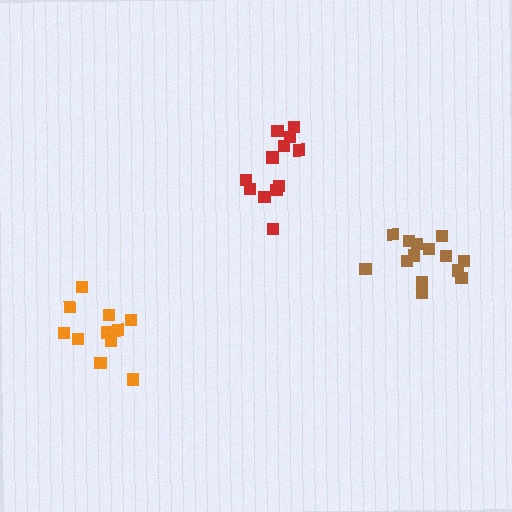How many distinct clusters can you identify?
There are 3 distinct clusters.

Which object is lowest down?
The orange cluster is bottommost.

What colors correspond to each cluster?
The clusters are colored: red, brown, orange.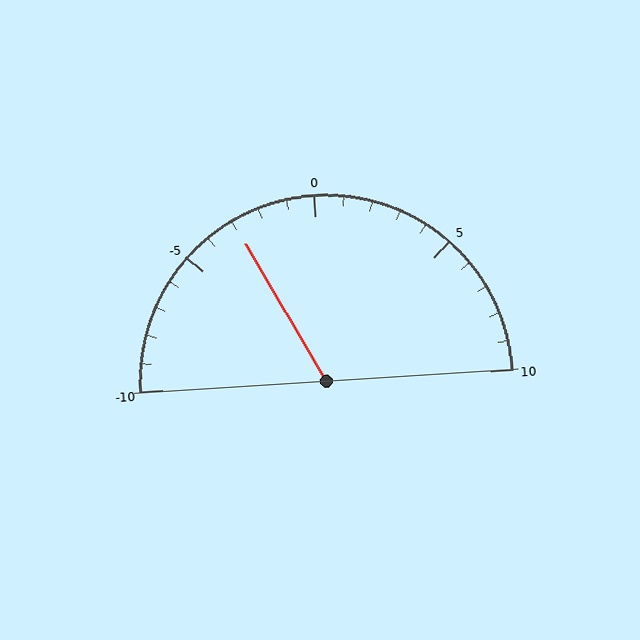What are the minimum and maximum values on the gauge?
The gauge ranges from -10 to 10.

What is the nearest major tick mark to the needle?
The nearest major tick mark is -5.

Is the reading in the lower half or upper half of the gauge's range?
The reading is in the lower half of the range (-10 to 10).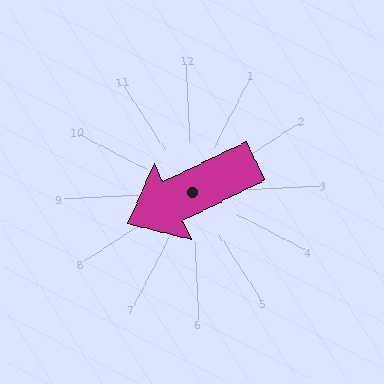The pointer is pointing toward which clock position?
Roughly 8 o'clock.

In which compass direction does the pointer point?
Southwest.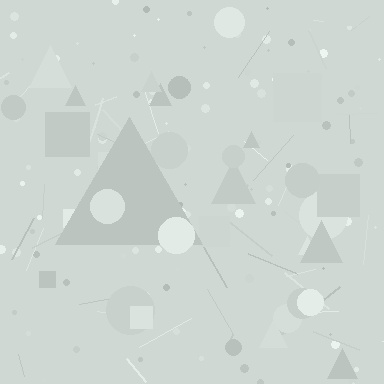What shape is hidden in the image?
A triangle is hidden in the image.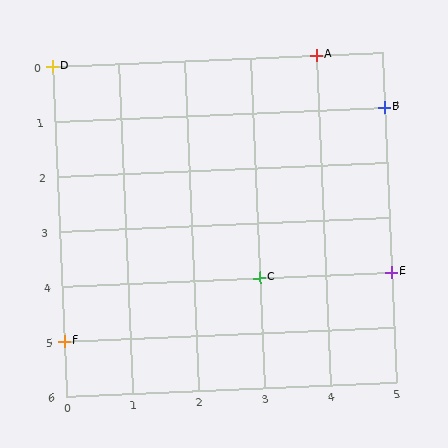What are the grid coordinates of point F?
Point F is at grid coordinates (0, 5).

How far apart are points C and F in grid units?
Points C and F are 3 columns and 1 row apart (about 3.2 grid units diagonally).